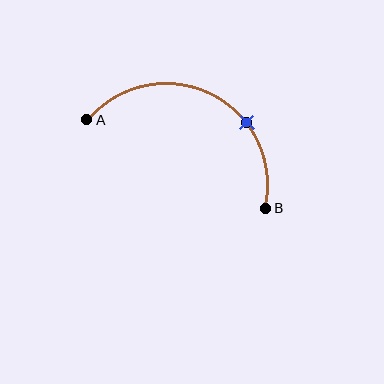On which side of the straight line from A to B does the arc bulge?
The arc bulges above the straight line connecting A and B.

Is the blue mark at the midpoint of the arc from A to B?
No. The blue mark lies on the arc but is closer to endpoint B. The arc midpoint would be at the point on the curve equidistant along the arc from both A and B.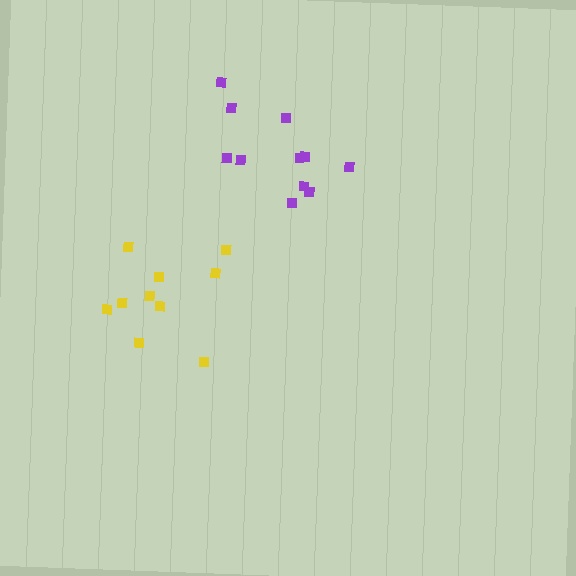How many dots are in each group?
Group 1: 11 dots, Group 2: 10 dots (21 total).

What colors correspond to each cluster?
The clusters are colored: purple, yellow.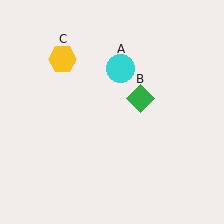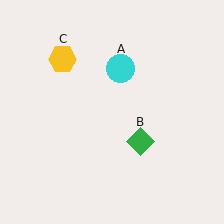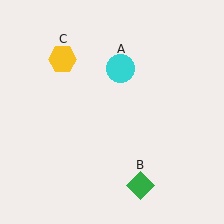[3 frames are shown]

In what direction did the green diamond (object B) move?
The green diamond (object B) moved down.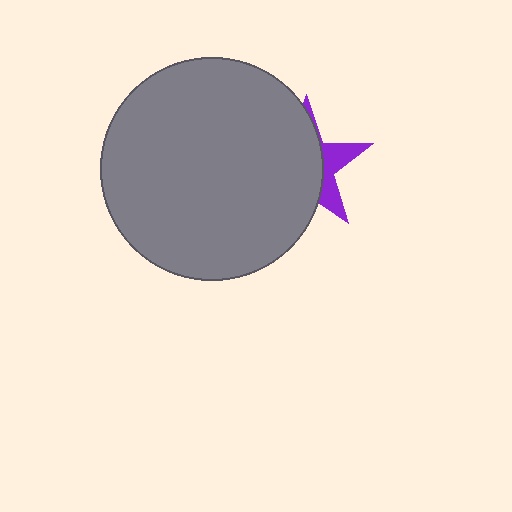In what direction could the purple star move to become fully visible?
The purple star could move right. That would shift it out from behind the gray circle entirely.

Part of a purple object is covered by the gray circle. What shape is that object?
It is a star.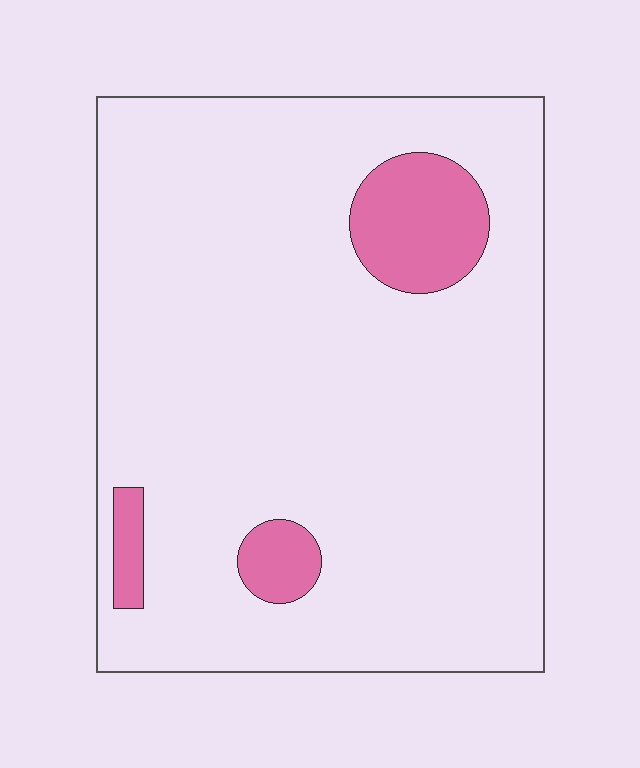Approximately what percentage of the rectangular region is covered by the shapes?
Approximately 10%.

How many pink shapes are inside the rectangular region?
3.